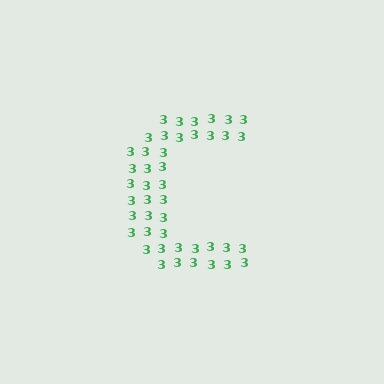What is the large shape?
The large shape is the letter C.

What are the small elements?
The small elements are digit 3's.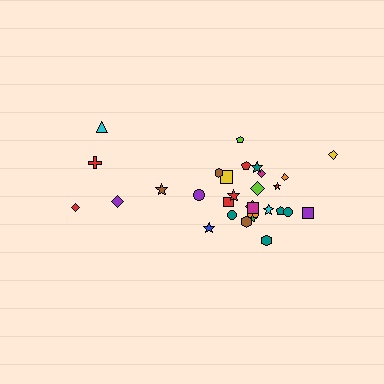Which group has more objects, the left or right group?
The right group.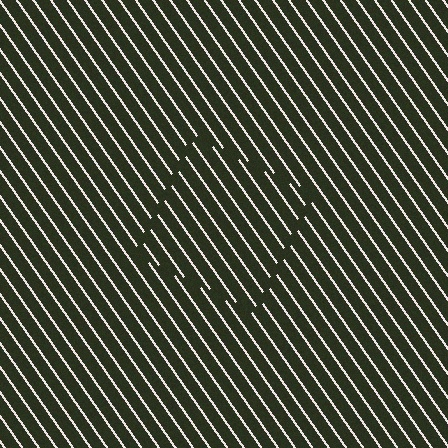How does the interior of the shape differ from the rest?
The interior of the shape contains the same grating, shifted by half a period — the contour is defined by the phase discontinuity where line-ends from the inner and outer gratings abut.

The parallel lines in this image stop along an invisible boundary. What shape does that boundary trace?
An illusory square. The interior of the shape contains the same grating, shifted by half a period — the contour is defined by the phase discontinuity where line-ends from the inner and outer gratings abut.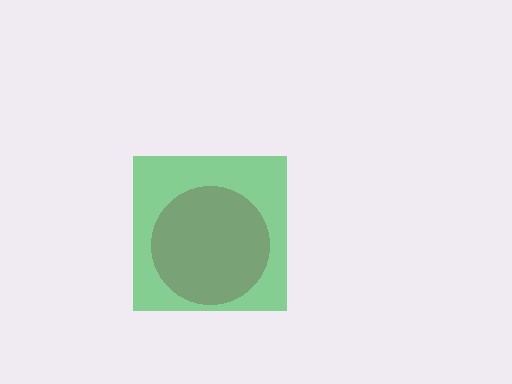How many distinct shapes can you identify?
There are 2 distinct shapes: a magenta circle, a green square.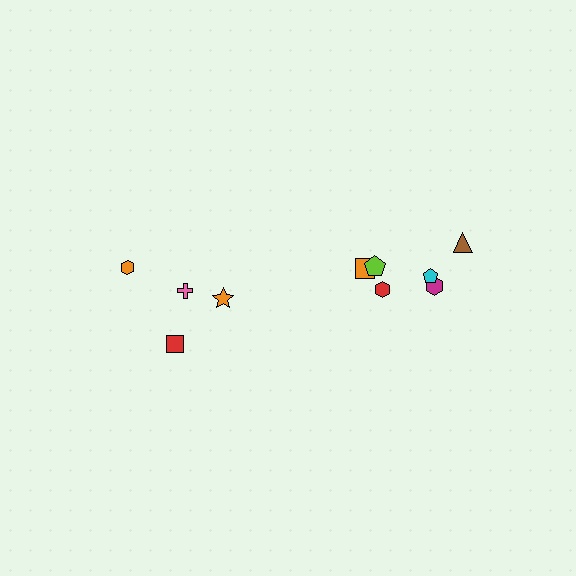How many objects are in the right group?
There are 6 objects.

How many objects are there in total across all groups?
There are 10 objects.